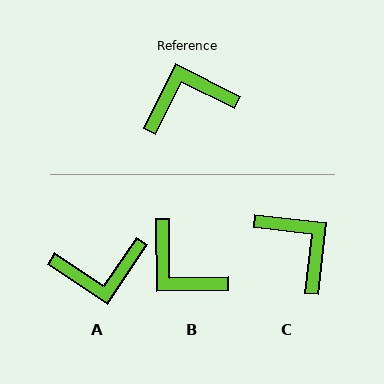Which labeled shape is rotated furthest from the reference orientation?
A, about 173 degrees away.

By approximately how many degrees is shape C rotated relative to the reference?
Approximately 70 degrees clockwise.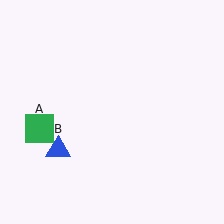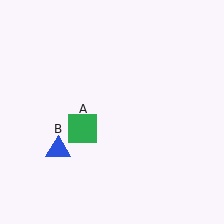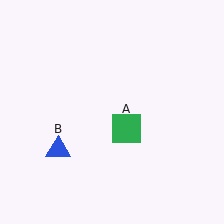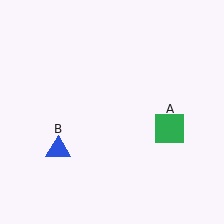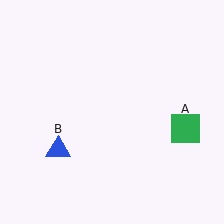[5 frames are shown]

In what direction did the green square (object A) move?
The green square (object A) moved right.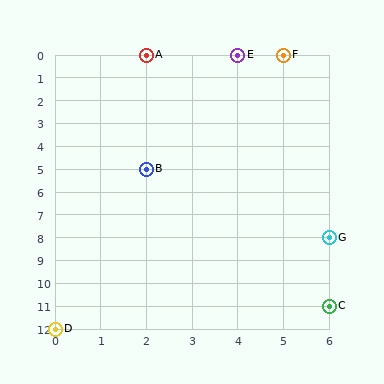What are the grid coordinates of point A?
Point A is at grid coordinates (2, 0).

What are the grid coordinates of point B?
Point B is at grid coordinates (2, 5).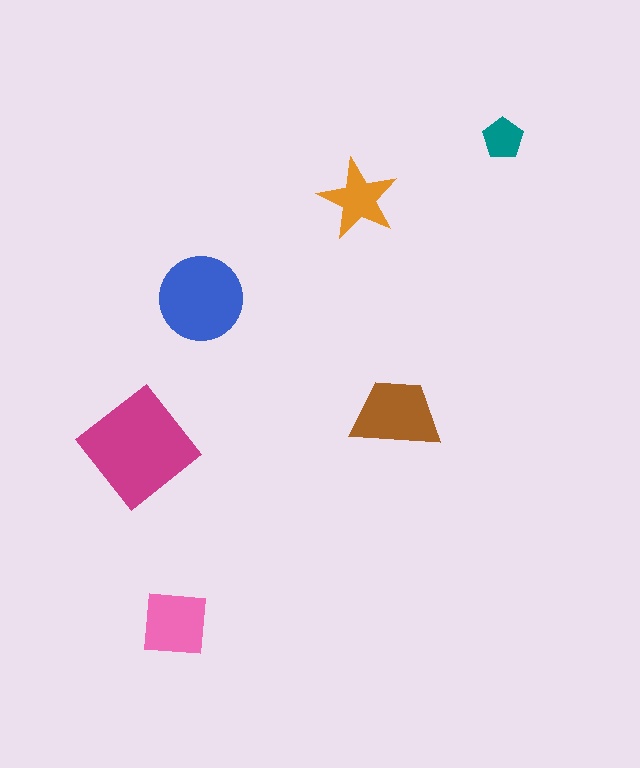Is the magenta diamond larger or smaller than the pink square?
Larger.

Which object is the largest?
The magenta diamond.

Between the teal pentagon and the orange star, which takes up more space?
The orange star.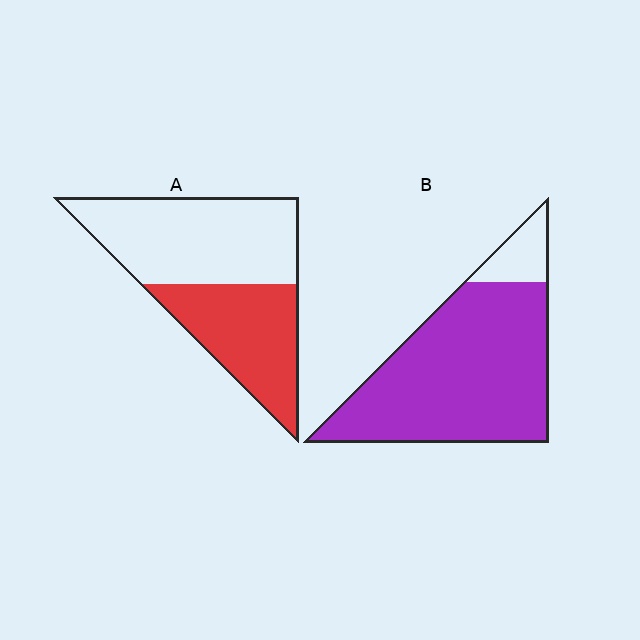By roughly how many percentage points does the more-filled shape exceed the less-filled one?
By roughly 45 percentage points (B over A).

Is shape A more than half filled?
No.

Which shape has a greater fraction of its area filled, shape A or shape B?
Shape B.